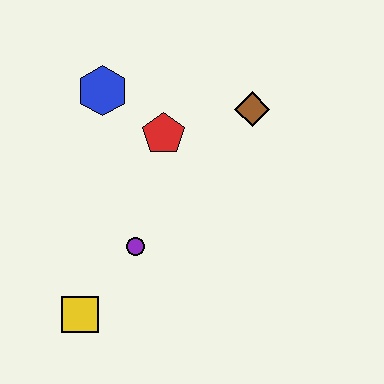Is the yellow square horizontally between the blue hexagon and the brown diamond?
No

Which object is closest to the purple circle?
The yellow square is closest to the purple circle.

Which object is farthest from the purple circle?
The brown diamond is farthest from the purple circle.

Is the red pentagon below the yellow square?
No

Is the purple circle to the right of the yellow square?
Yes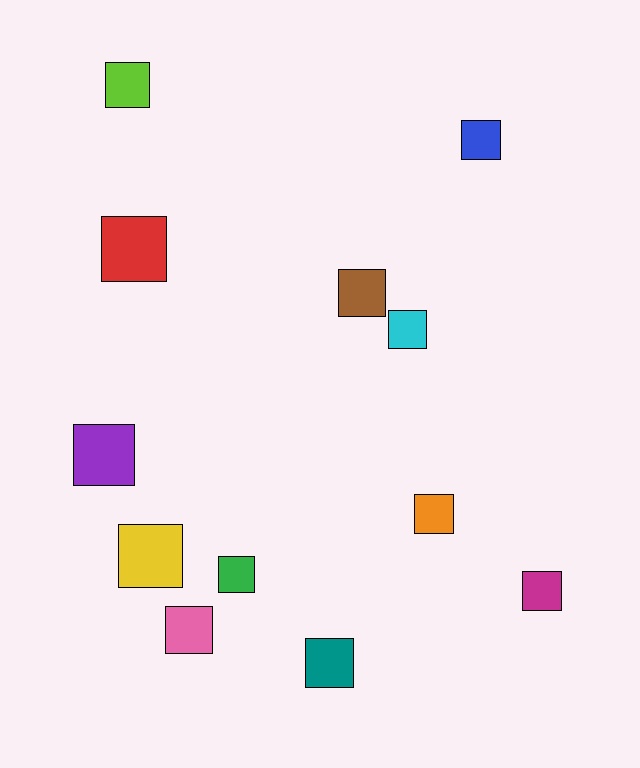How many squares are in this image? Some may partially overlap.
There are 12 squares.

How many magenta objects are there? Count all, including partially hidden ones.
There is 1 magenta object.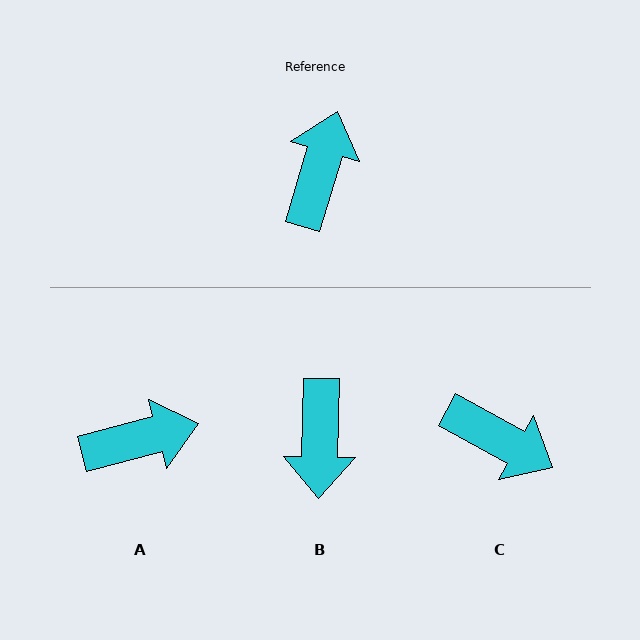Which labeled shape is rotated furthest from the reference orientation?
B, about 164 degrees away.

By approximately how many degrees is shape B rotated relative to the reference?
Approximately 164 degrees clockwise.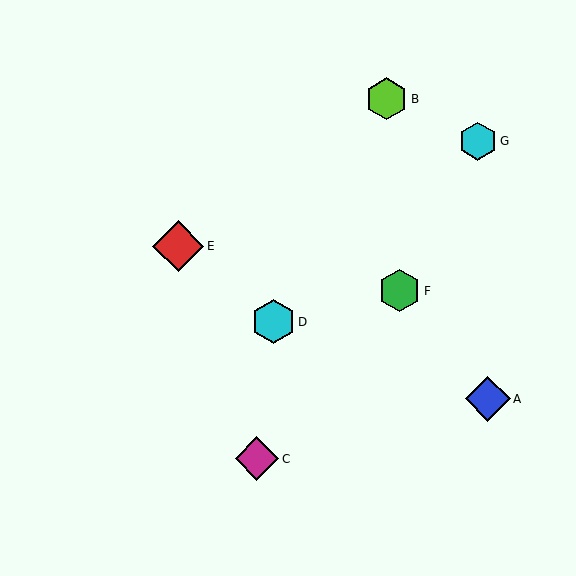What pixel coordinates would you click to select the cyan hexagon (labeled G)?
Click at (478, 141) to select the cyan hexagon G.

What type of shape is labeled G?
Shape G is a cyan hexagon.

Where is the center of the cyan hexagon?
The center of the cyan hexagon is at (273, 322).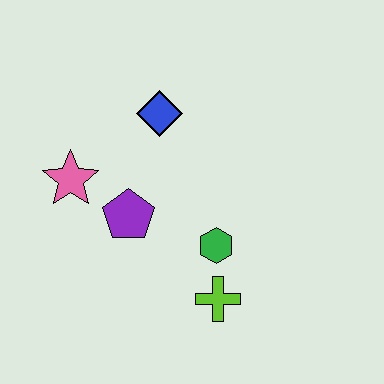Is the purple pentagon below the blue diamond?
Yes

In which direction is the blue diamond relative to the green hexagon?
The blue diamond is above the green hexagon.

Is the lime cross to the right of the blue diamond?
Yes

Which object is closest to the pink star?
The purple pentagon is closest to the pink star.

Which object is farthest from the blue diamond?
The lime cross is farthest from the blue diamond.